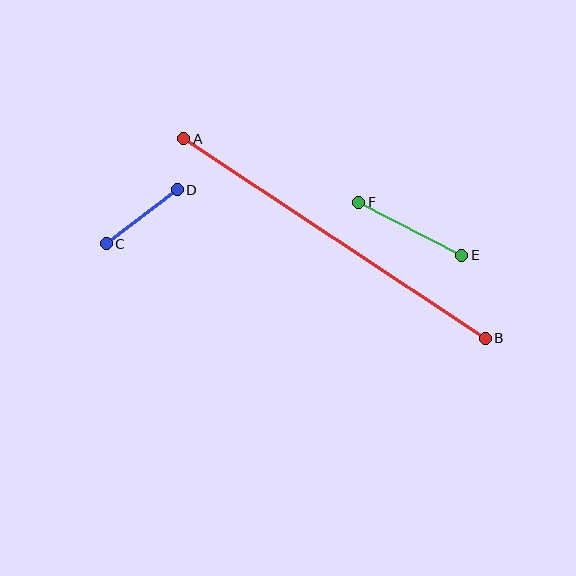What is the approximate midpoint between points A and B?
The midpoint is at approximately (334, 238) pixels.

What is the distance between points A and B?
The distance is approximately 362 pixels.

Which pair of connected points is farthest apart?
Points A and B are farthest apart.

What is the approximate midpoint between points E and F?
The midpoint is at approximately (410, 229) pixels.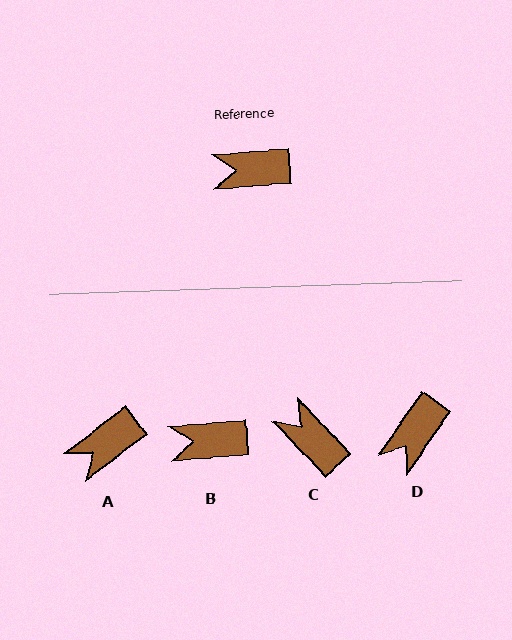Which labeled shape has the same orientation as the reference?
B.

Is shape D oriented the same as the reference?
No, it is off by about 51 degrees.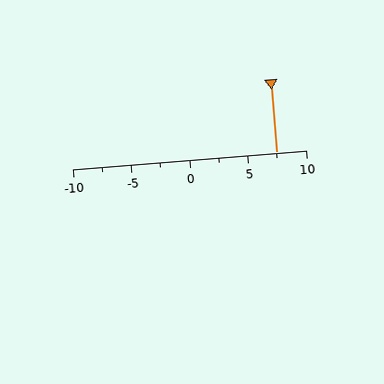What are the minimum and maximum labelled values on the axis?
The axis runs from -10 to 10.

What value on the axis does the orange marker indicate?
The marker indicates approximately 7.5.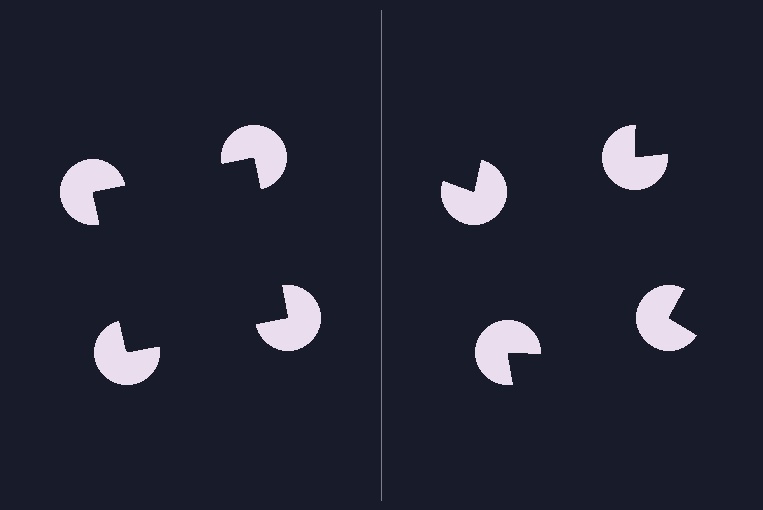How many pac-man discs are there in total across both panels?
8 — 4 on each side.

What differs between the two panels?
The pac-man discs are positioned identically on both sides; only the wedge orientations differ. On the left they align to a square; on the right they are misaligned.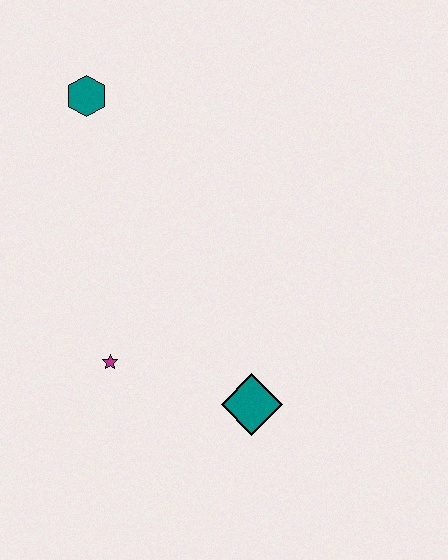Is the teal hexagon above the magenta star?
Yes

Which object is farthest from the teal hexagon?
The teal diamond is farthest from the teal hexagon.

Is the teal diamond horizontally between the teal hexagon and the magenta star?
No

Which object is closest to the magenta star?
The teal diamond is closest to the magenta star.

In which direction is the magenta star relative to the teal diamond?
The magenta star is to the left of the teal diamond.